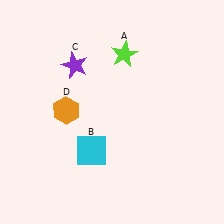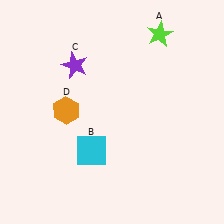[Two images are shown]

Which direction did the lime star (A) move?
The lime star (A) moved right.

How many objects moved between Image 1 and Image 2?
1 object moved between the two images.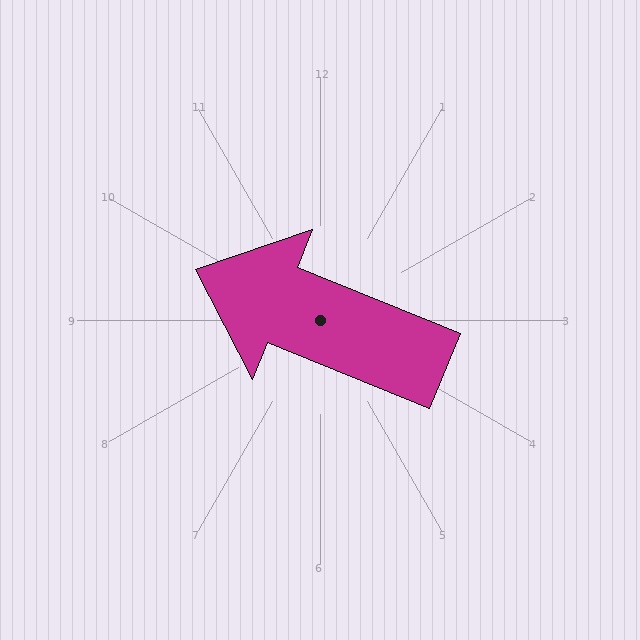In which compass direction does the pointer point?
West.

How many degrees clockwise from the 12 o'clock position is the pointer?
Approximately 292 degrees.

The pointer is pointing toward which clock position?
Roughly 10 o'clock.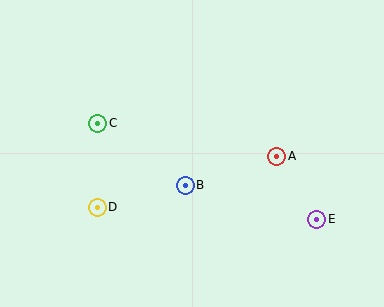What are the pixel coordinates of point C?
Point C is at (98, 123).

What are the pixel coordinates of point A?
Point A is at (277, 156).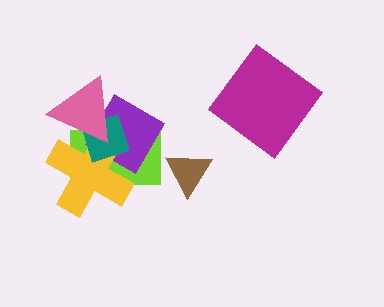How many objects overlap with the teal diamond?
4 objects overlap with the teal diamond.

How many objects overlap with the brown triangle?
0 objects overlap with the brown triangle.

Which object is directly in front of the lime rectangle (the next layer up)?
The purple diamond is directly in front of the lime rectangle.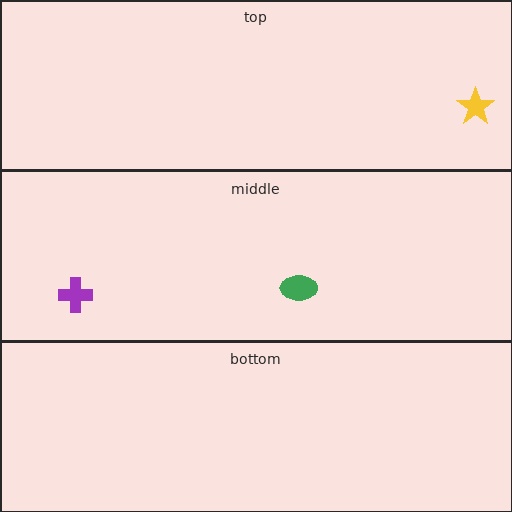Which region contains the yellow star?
The top region.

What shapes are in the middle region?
The green ellipse, the purple cross.